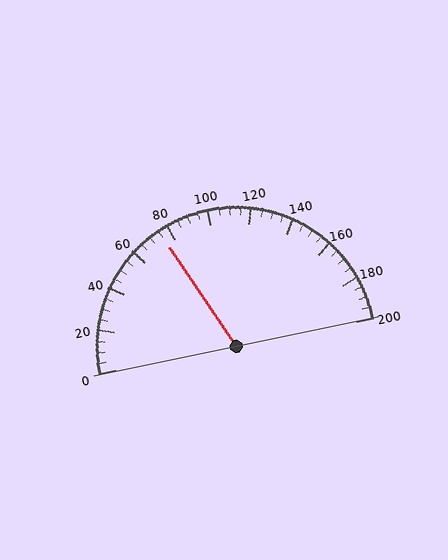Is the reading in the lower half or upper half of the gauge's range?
The reading is in the lower half of the range (0 to 200).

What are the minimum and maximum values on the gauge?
The gauge ranges from 0 to 200.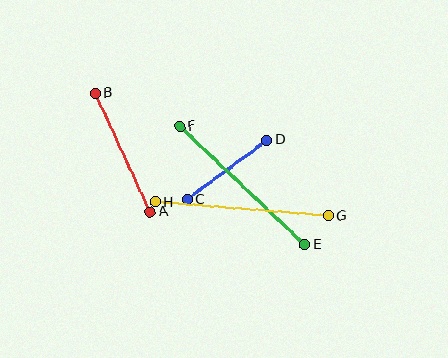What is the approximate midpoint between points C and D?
The midpoint is at approximately (227, 170) pixels.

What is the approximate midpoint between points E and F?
The midpoint is at approximately (242, 185) pixels.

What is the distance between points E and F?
The distance is approximately 172 pixels.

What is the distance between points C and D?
The distance is approximately 99 pixels.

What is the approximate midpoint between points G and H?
The midpoint is at approximately (242, 209) pixels.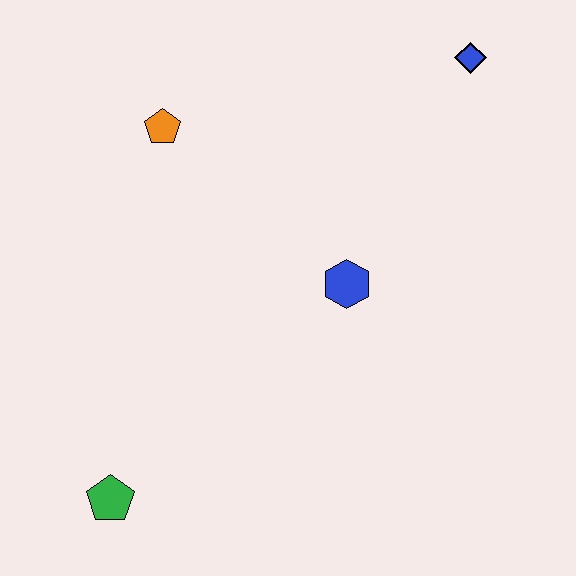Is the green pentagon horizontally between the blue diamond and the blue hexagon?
No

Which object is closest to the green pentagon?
The blue hexagon is closest to the green pentagon.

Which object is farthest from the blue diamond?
The green pentagon is farthest from the blue diamond.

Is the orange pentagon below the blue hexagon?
No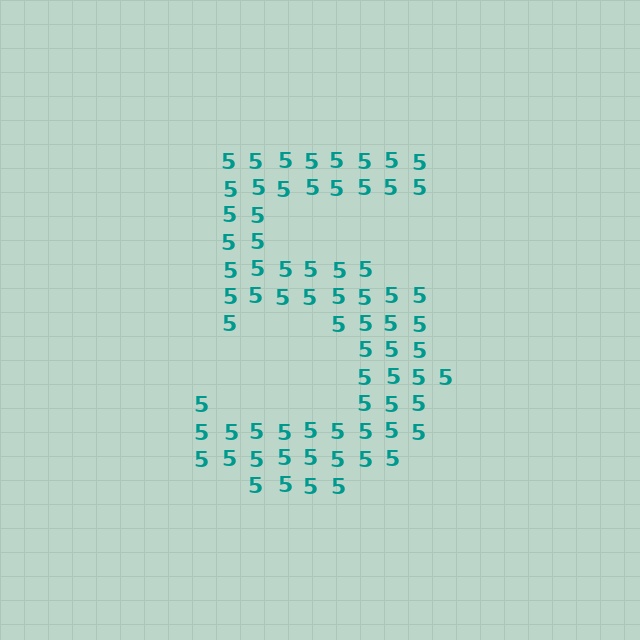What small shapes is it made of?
It is made of small digit 5's.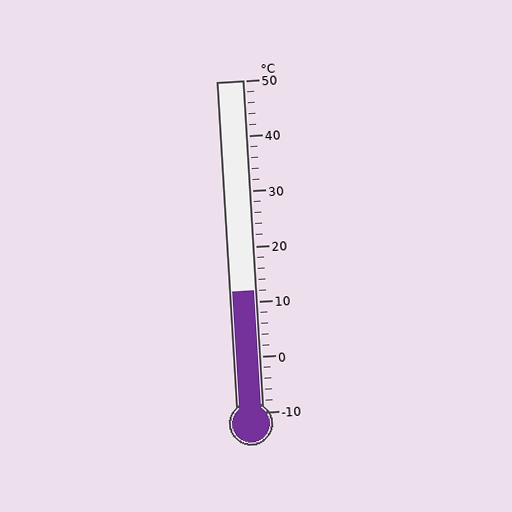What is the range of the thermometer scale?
The thermometer scale ranges from -10°C to 50°C.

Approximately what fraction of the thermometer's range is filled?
The thermometer is filled to approximately 35% of its range.